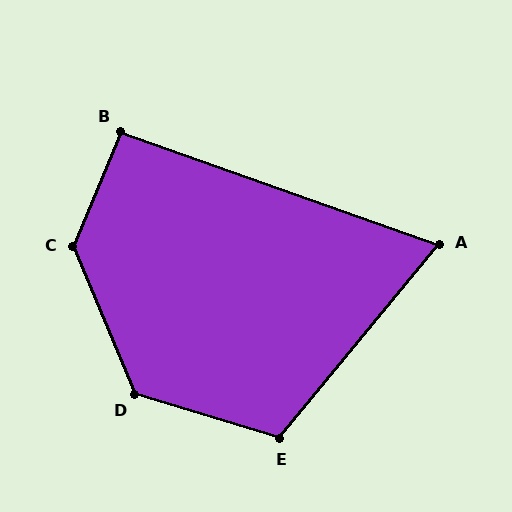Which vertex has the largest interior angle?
C, at approximately 134 degrees.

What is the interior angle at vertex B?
Approximately 93 degrees (approximately right).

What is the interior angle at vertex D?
Approximately 130 degrees (obtuse).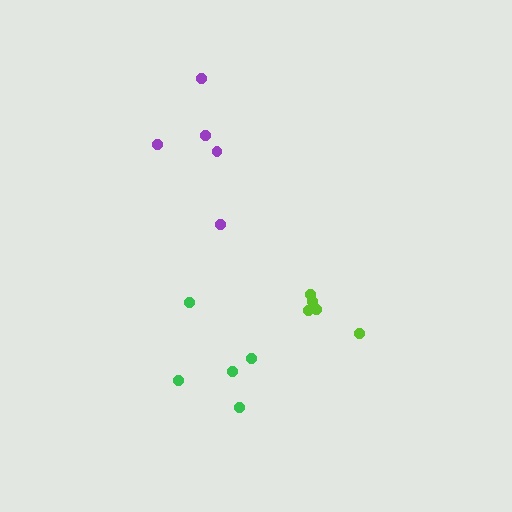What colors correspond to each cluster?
The clusters are colored: purple, green, lime.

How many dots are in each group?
Group 1: 5 dots, Group 2: 5 dots, Group 3: 5 dots (15 total).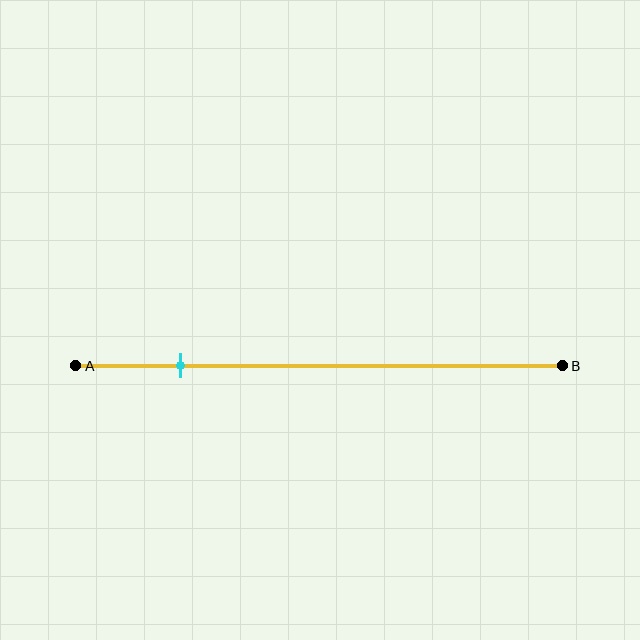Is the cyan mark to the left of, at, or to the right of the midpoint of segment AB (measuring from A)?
The cyan mark is to the left of the midpoint of segment AB.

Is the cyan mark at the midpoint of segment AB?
No, the mark is at about 20% from A, not at the 50% midpoint.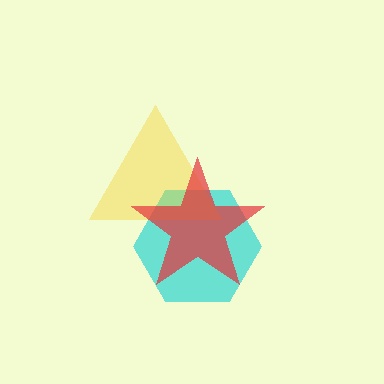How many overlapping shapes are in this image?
There are 3 overlapping shapes in the image.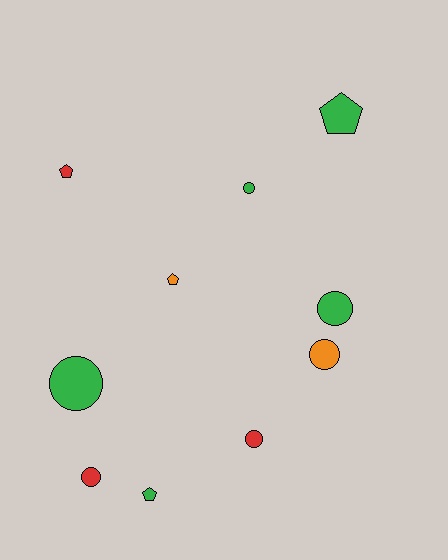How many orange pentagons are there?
There is 1 orange pentagon.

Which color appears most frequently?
Green, with 5 objects.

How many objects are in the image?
There are 10 objects.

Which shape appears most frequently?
Circle, with 6 objects.